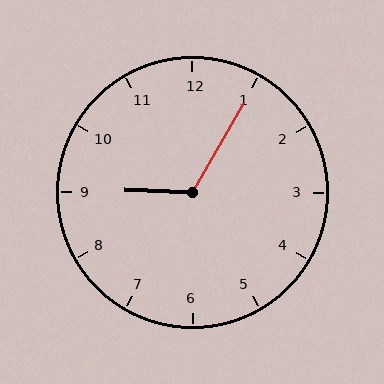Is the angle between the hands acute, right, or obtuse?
It is obtuse.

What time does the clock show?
9:05.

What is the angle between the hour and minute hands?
Approximately 118 degrees.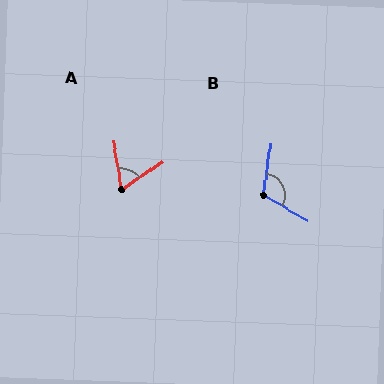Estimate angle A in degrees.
Approximately 65 degrees.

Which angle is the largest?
B, at approximately 112 degrees.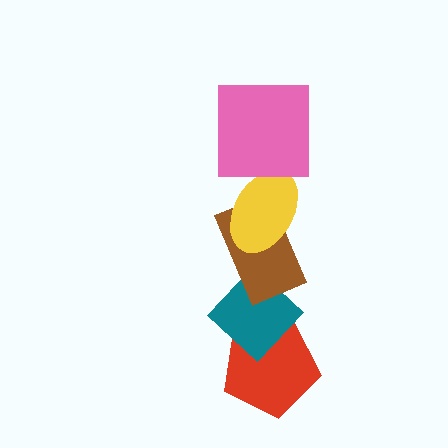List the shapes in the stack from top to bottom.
From top to bottom: the pink square, the yellow ellipse, the brown rectangle, the teal diamond, the red pentagon.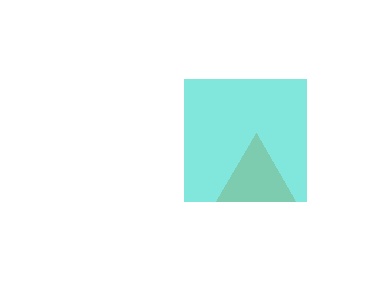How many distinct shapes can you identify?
There are 2 distinct shapes: an orange triangle, a cyan square.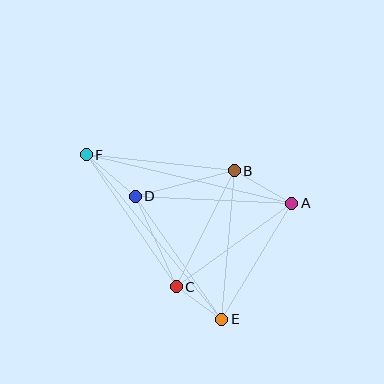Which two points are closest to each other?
Points C and E are closest to each other.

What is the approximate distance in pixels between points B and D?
The distance between B and D is approximately 102 pixels.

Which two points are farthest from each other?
Points E and F are farthest from each other.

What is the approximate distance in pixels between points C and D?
The distance between C and D is approximately 100 pixels.